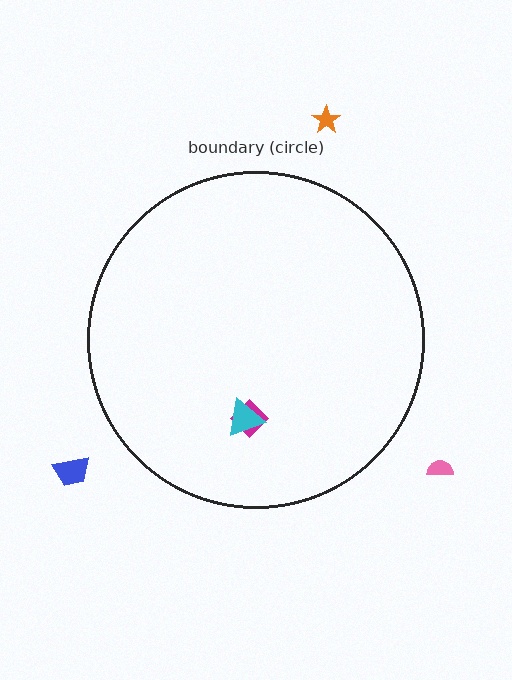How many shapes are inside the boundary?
2 inside, 3 outside.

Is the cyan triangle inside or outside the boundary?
Inside.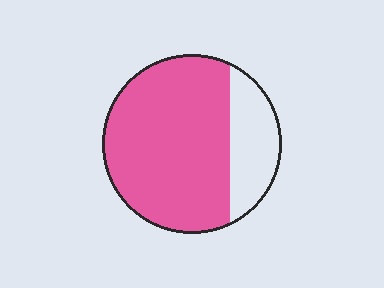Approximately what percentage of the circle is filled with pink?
Approximately 75%.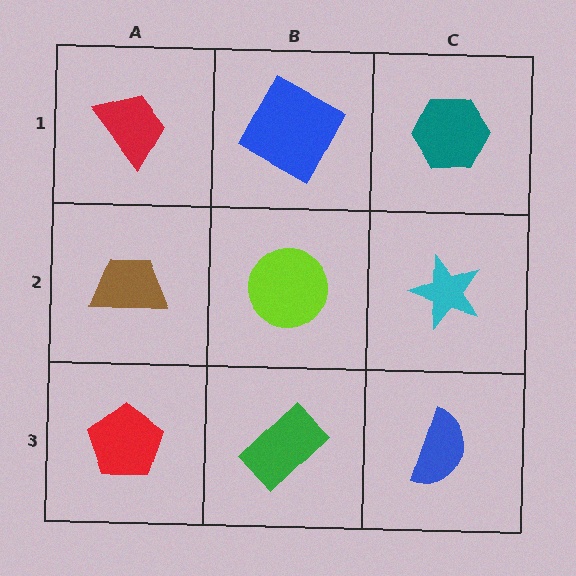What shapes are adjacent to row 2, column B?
A blue square (row 1, column B), a green rectangle (row 3, column B), a brown trapezoid (row 2, column A), a cyan star (row 2, column C).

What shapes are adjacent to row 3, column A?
A brown trapezoid (row 2, column A), a green rectangle (row 3, column B).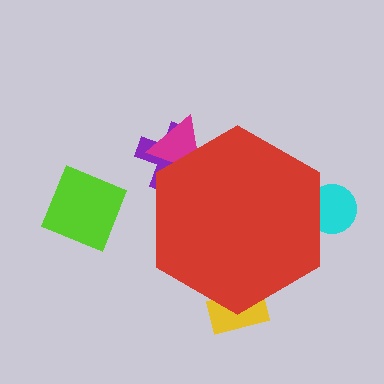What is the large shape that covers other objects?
A red hexagon.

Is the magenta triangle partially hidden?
Yes, the magenta triangle is partially hidden behind the red hexagon.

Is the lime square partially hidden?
No, the lime square is fully visible.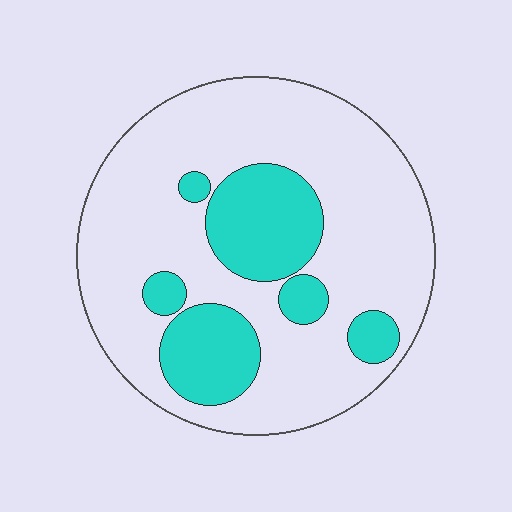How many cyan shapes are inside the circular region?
6.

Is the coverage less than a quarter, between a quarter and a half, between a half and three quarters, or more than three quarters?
Between a quarter and a half.